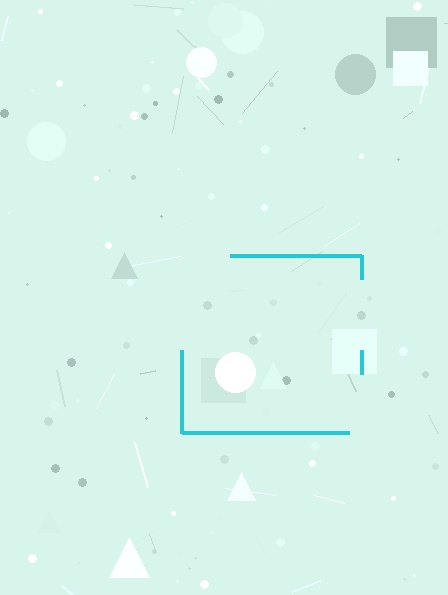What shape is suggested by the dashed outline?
The dashed outline suggests a square.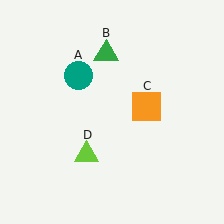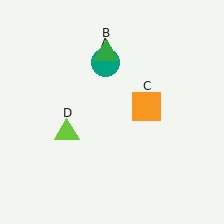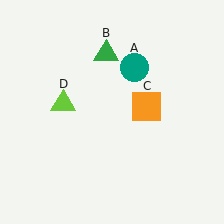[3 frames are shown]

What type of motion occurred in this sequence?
The teal circle (object A), lime triangle (object D) rotated clockwise around the center of the scene.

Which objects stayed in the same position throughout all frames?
Green triangle (object B) and orange square (object C) remained stationary.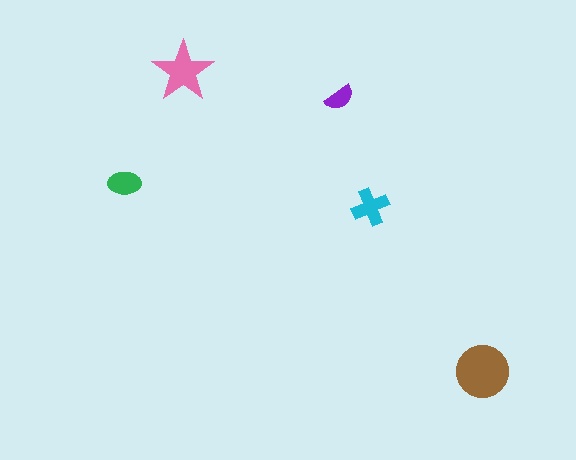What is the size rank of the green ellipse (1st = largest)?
4th.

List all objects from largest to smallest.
The brown circle, the pink star, the cyan cross, the green ellipse, the purple semicircle.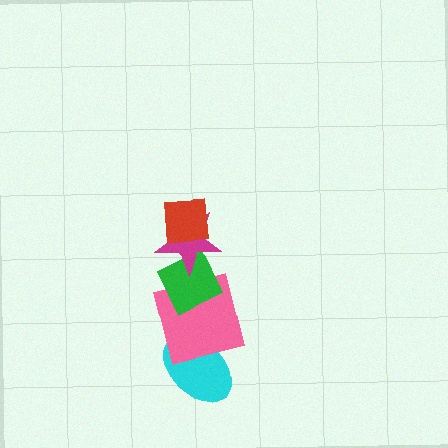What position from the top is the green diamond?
The green diamond is 3rd from the top.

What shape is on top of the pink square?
The green diamond is on top of the pink square.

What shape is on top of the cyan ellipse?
The pink square is on top of the cyan ellipse.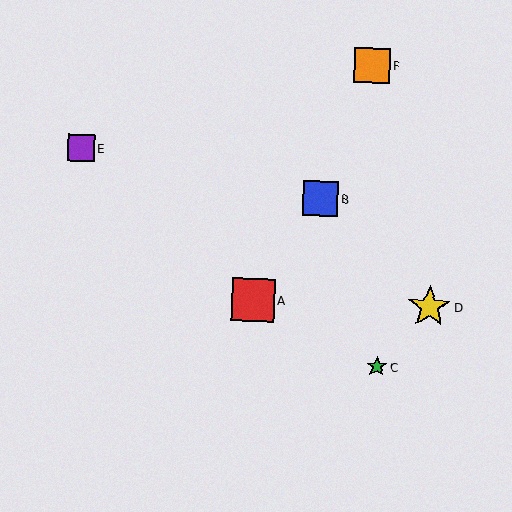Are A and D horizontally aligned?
Yes, both are at y≈300.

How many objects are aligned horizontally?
2 objects (A, D) are aligned horizontally.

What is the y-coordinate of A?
Object A is at y≈300.